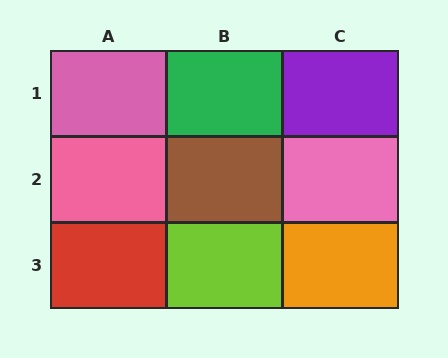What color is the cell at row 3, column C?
Orange.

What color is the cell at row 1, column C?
Purple.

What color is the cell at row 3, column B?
Lime.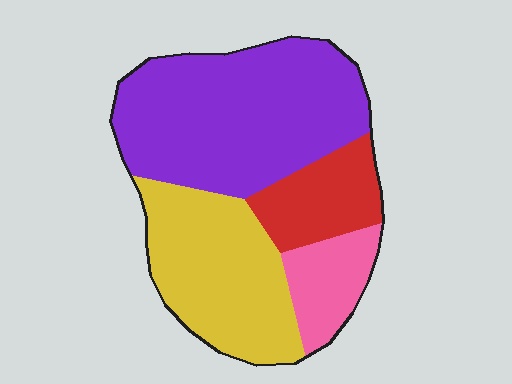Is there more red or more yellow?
Yellow.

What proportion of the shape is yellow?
Yellow covers around 30% of the shape.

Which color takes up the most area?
Purple, at roughly 45%.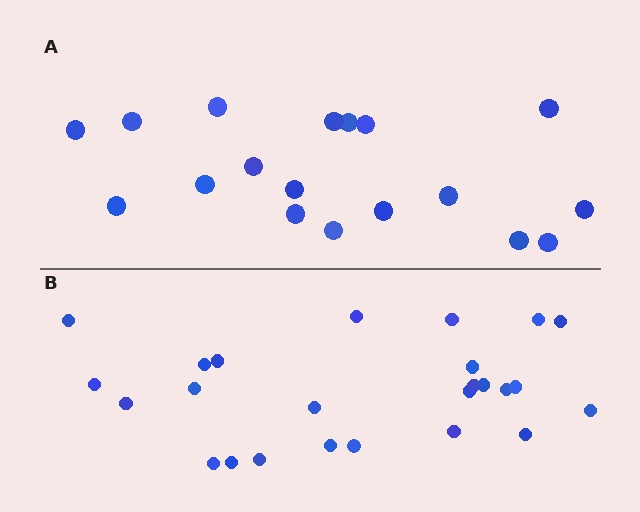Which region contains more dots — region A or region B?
Region B (the bottom region) has more dots.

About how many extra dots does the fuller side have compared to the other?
Region B has roughly 8 or so more dots than region A.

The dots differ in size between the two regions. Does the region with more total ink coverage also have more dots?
No. Region A has more total ink coverage because its dots are larger, but region B actually contains more individual dots. Total area can be misleading — the number of items is what matters here.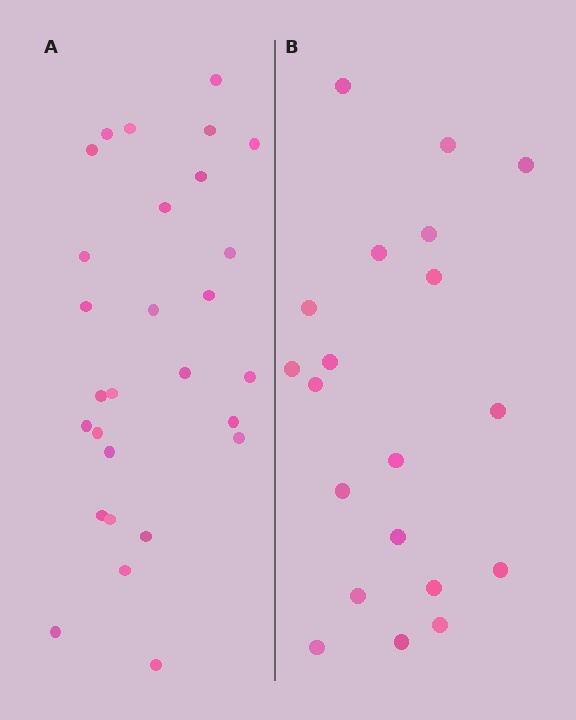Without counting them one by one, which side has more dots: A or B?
Region A (the left region) has more dots.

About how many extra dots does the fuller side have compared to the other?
Region A has roughly 8 or so more dots than region B.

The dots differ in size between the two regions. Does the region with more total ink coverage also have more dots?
No. Region B has more total ink coverage because its dots are larger, but region A actually contains more individual dots. Total area can be misleading — the number of items is what matters here.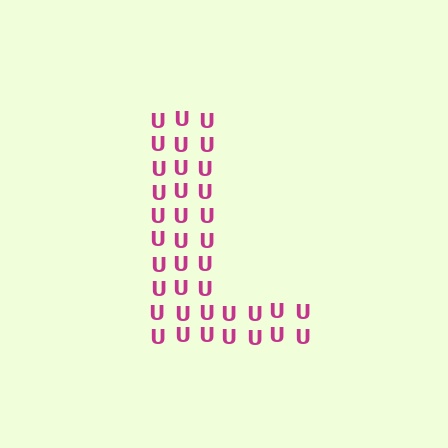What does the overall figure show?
The overall figure shows the letter L.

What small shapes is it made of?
It is made of small letter U's.